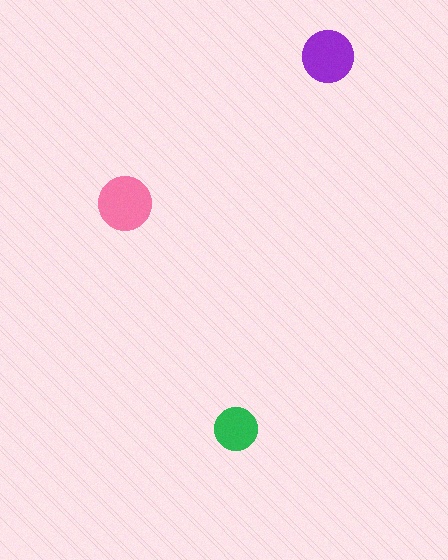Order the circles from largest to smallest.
the pink one, the purple one, the green one.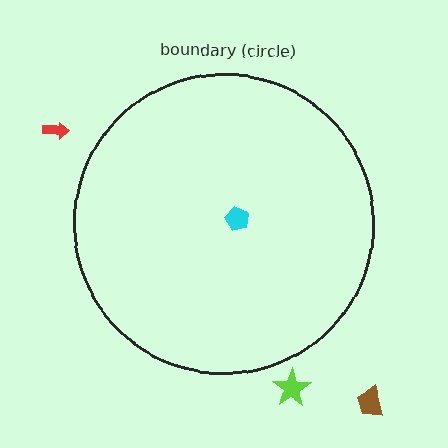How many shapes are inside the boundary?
1 inside, 3 outside.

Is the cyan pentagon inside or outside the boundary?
Inside.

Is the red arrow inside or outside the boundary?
Outside.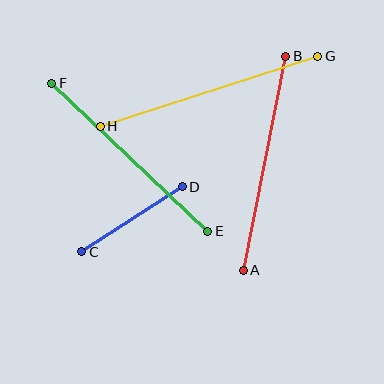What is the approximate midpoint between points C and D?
The midpoint is at approximately (132, 219) pixels.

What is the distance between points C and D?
The distance is approximately 120 pixels.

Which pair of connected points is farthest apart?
Points G and H are farthest apart.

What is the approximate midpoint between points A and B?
The midpoint is at approximately (265, 163) pixels.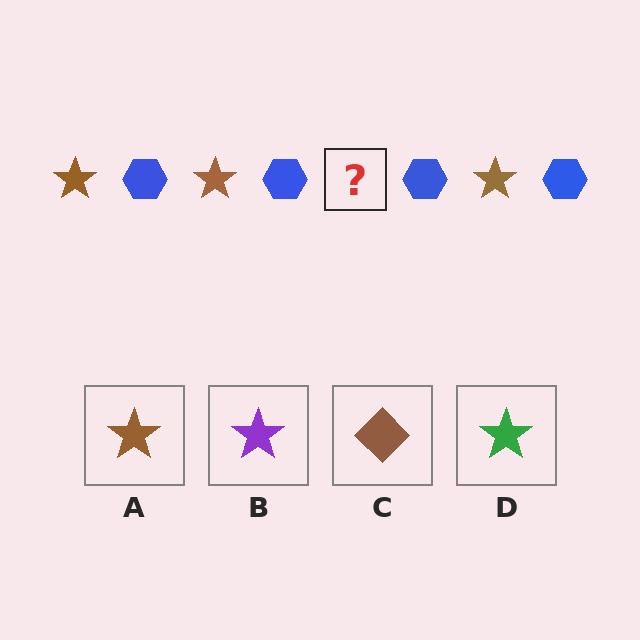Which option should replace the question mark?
Option A.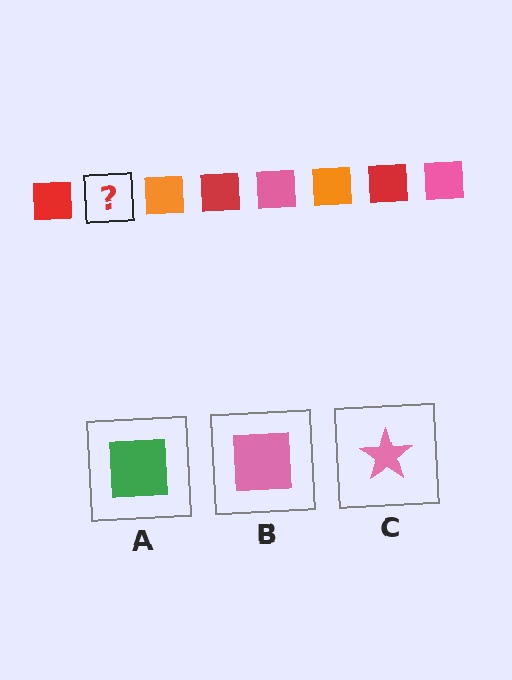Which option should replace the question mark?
Option B.